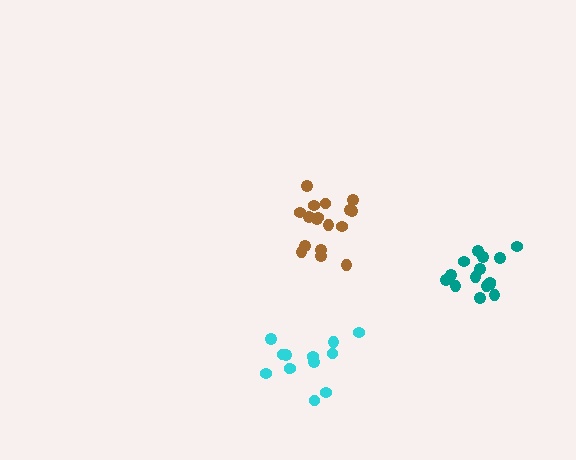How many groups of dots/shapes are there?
There are 3 groups.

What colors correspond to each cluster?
The clusters are colored: teal, brown, cyan.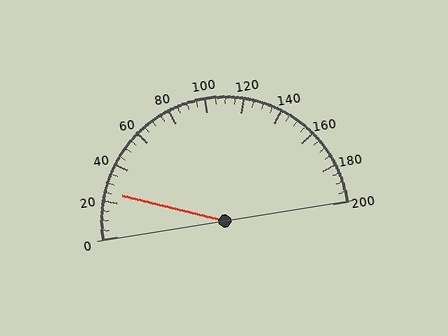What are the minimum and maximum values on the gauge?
The gauge ranges from 0 to 200.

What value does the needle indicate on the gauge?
The needle indicates approximately 25.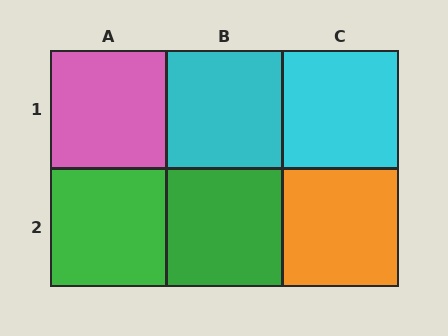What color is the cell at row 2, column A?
Green.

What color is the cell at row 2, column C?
Orange.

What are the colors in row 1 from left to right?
Pink, cyan, cyan.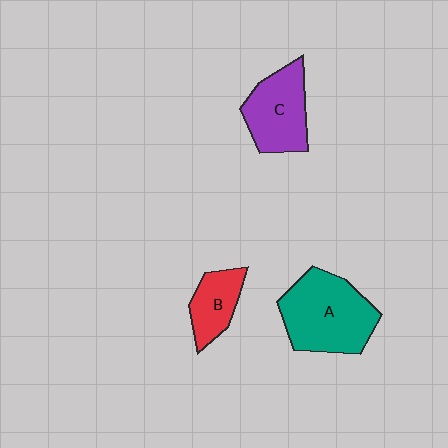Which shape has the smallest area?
Shape B (red).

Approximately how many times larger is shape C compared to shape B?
Approximately 1.5 times.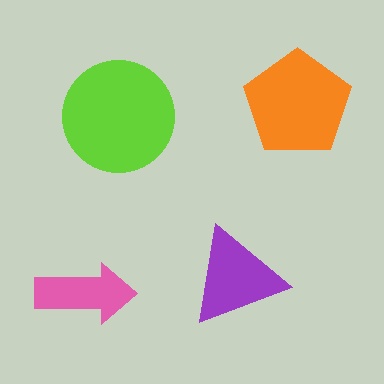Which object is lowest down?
The pink arrow is bottommost.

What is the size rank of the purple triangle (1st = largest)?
3rd.